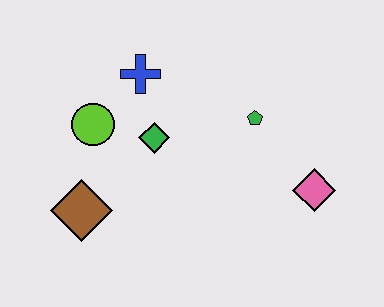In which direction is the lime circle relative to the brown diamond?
The lime circle is above the brown diamond.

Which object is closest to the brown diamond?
The lime circle is closest to the brown diamond.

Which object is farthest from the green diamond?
The pink diamond is farthest from the green diamond.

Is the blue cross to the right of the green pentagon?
No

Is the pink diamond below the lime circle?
Yes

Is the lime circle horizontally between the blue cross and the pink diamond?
No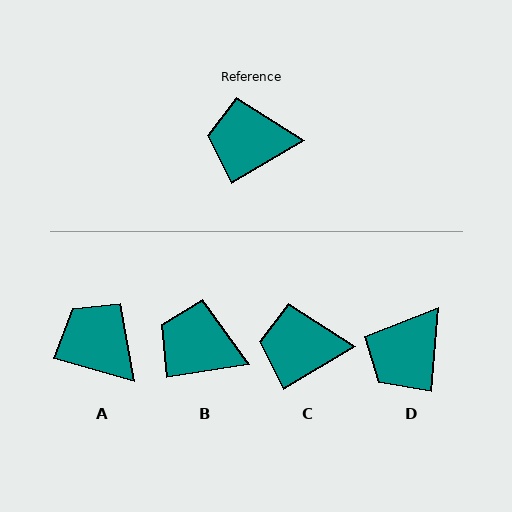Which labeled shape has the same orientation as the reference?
C.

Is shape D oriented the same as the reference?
No, it is off by about 54 degrees.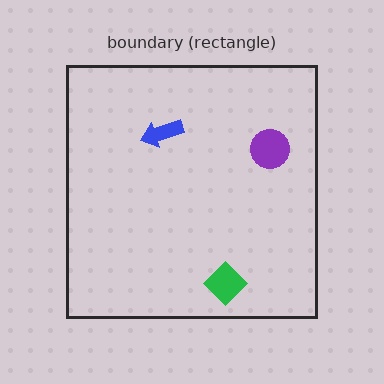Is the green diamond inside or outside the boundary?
Inside.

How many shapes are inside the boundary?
3 inside, 0 outside.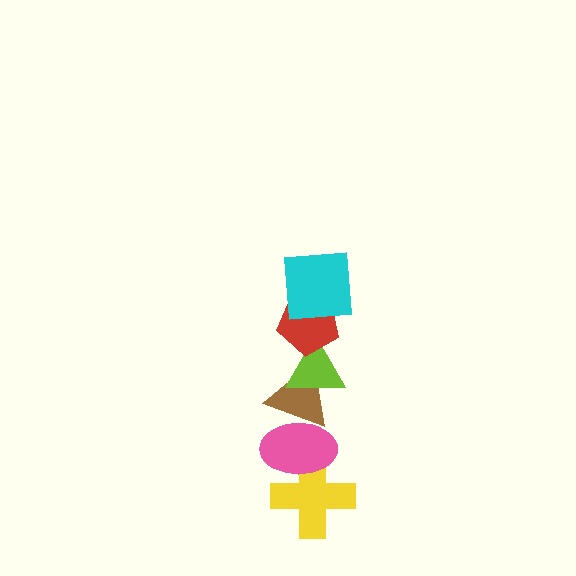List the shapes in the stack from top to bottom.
From top to bottom: the cyan square, the red pentagon, the lime triangle, the brown triangle, the pink ellipse, the yellow cross.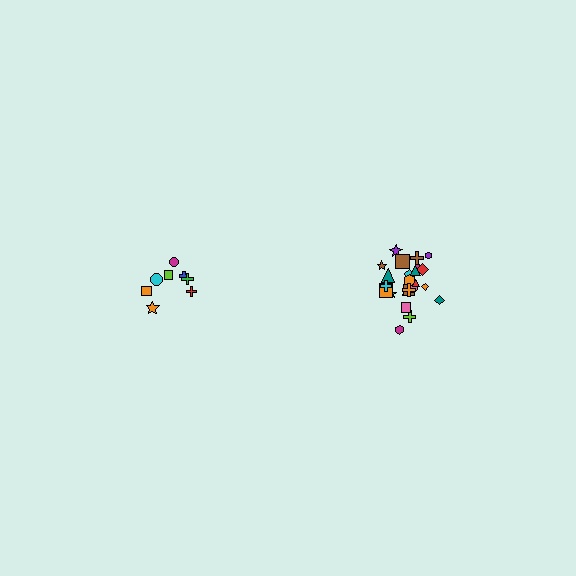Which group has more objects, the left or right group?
The right group.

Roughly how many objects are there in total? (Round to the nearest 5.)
Roughly 35 objects in total.